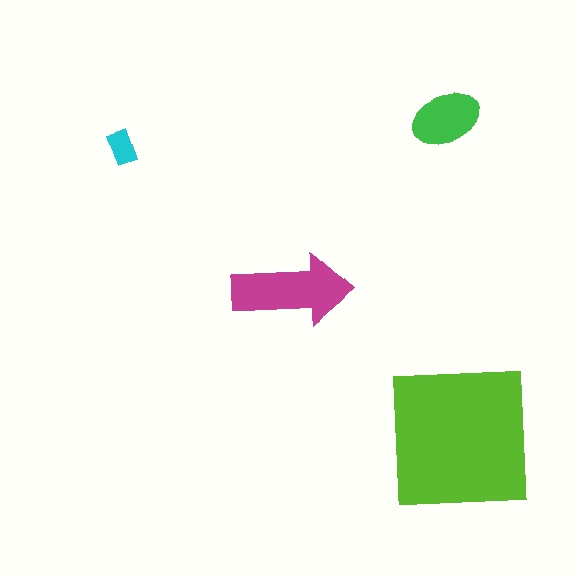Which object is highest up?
The green ellipse is topmost.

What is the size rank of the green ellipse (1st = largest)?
3rd.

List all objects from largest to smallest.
The lime square, the magenta arrow, the green ellipse, the cyan rectangle.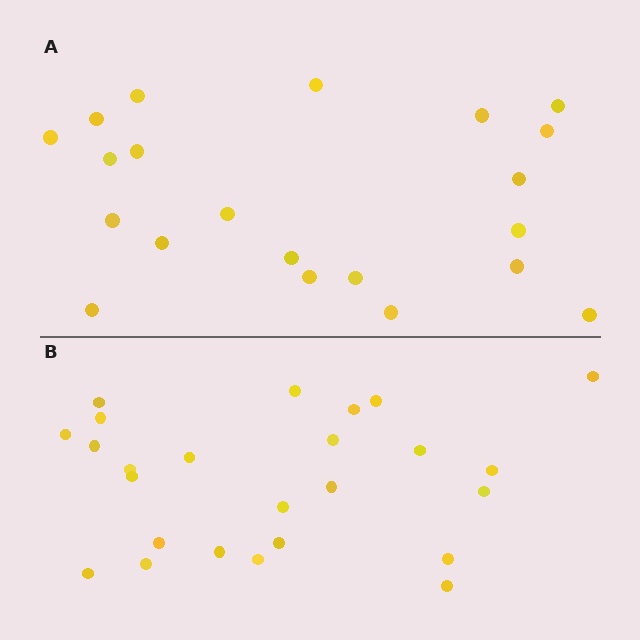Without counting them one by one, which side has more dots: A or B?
Region B (the bottom region) has more dots.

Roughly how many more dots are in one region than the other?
Region B has about 4 more dots than region A.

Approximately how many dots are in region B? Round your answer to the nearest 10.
About 20 dots. (The exact count is 25, which rounds to 20.)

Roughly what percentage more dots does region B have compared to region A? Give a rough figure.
About 20% more.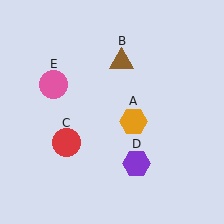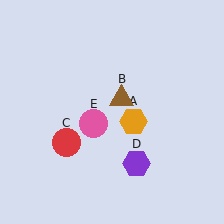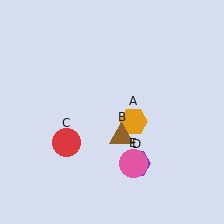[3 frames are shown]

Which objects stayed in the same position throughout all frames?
Orange hexagon (object A) and red circle (object C) and purple hexagon (object D) remained stationary.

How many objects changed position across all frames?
2 objects changed position: brown triangle (object B), pink circle (object E).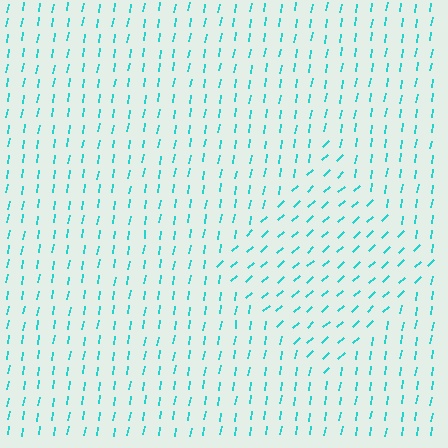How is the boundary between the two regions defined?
The boundary is defined purely by a change in line orientation (approximately 38 degrees difference). All lines are the same color and thickness.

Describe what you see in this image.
The image is filled with small cyan line segments. A diamond region in the image has lines oriented differently from the surrounding lines, creating a visible texture boundary.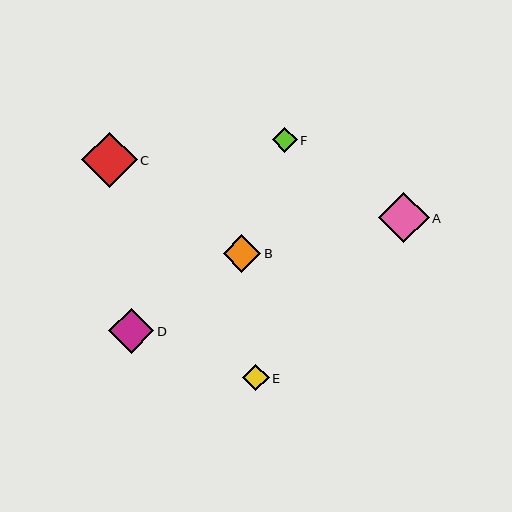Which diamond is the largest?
Diamond C is the largest with a size of approximately 56 pixels.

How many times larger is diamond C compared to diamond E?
Diamond C is approximately 2.1 times the size of diamond E.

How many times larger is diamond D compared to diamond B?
Diamond D is approximately 1.2 times the size of diamond B.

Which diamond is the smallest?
Diamond F is the smallest with a size of approximately 24 pixels.